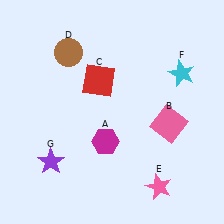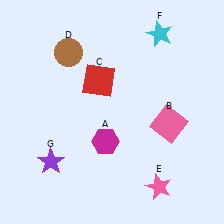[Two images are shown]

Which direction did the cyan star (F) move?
The cyan star (F) moved up.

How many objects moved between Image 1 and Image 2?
1 object moved between the two images.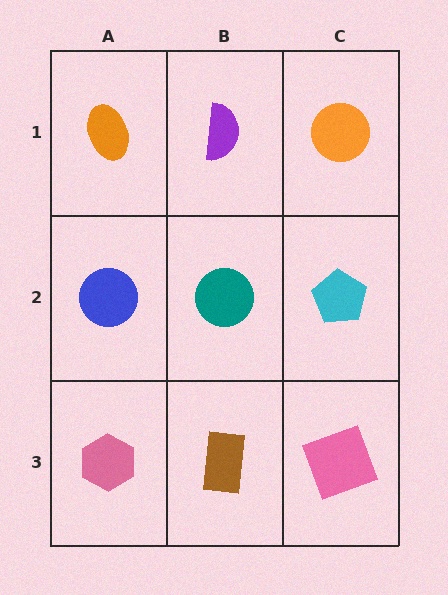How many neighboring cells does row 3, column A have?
2.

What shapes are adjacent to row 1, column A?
A blue circle (row 2, column A), a purple semicircle (row 1, column B).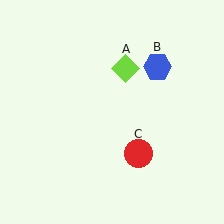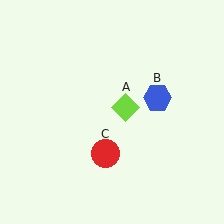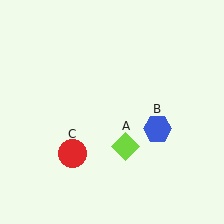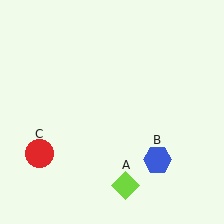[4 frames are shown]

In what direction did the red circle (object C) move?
The red circle (object C) moved left.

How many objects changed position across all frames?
3 objects changed position: lime diamond (object A), blue hexagon (object B), red circle (object C).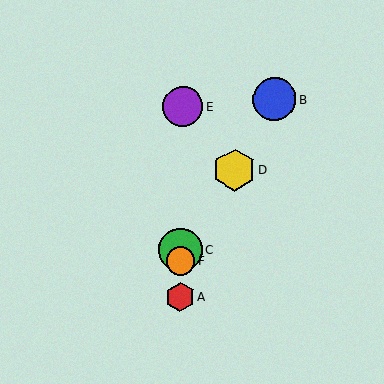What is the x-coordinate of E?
Object E is at x≈183.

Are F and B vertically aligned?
No, F is at x≈181 and B is at x≈275.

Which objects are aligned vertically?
Objects A, C, E, F are aligned vertically.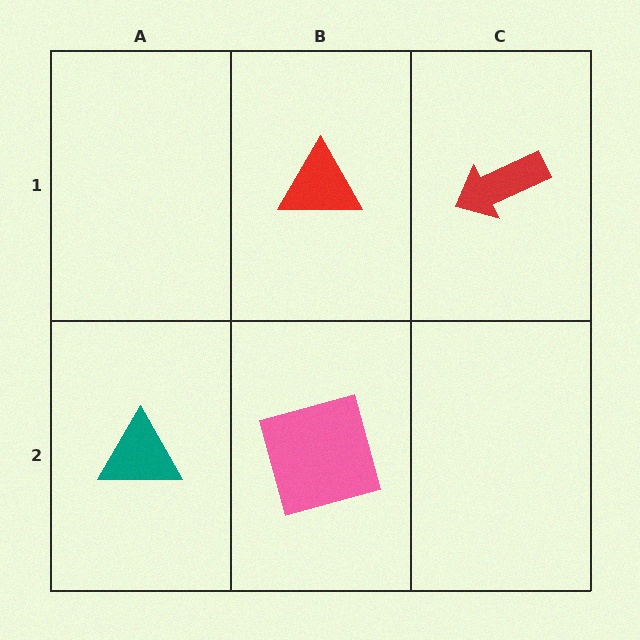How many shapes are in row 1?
2 shapes.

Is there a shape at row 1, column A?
No, that cell is empty.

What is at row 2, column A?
A teal triangle.